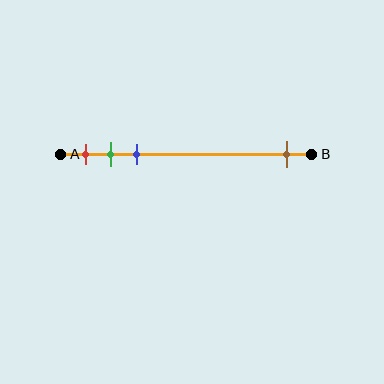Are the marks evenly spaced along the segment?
No, the marks are not evenly spaced.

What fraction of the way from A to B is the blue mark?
The blue mark is approximately 30% (0.3) of the way from A to B.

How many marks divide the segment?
There are 4 marks dividing the segment.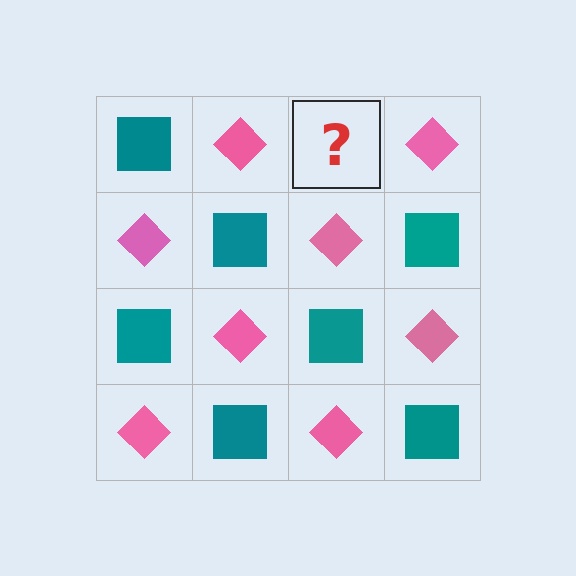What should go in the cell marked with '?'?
The missing cell should contain a teal square.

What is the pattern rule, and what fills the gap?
The rule is that it alternates teal square and pink diamond in a checkerboard pattern. The gap should be filled with a teal square.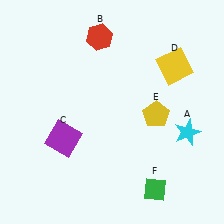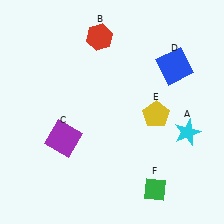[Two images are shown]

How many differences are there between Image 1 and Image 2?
There is 1 difference between the two images.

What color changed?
The square (D) changed from yellow in Image 1 to blue in Image 2.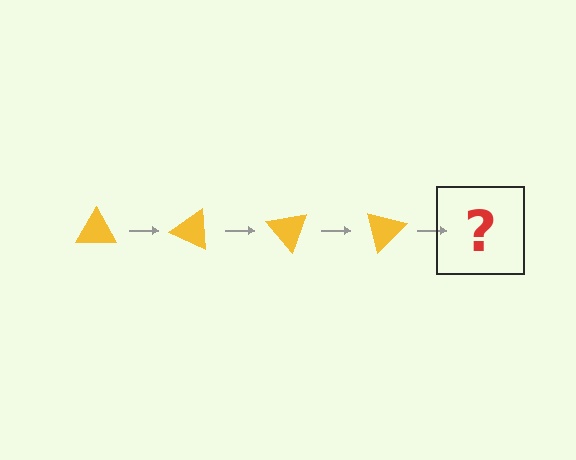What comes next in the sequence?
The next element should be a yellow triangle rotated 100 degrees.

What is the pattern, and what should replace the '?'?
The pattern is that the triangle rotates 25 degrees each step. The '?' should be a yellow triangle rotated 100 degrees.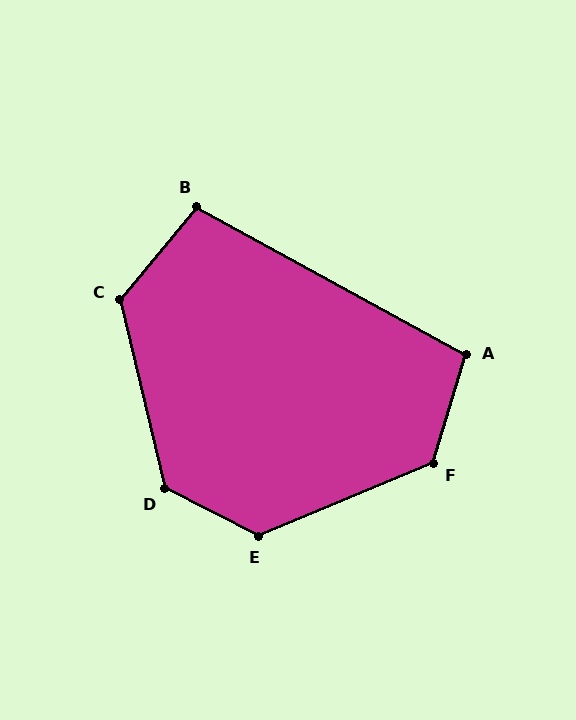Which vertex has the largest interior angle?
E, at approximately 131 degrees.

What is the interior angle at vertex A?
Approximately 102 degrees (obtuse).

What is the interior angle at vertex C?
Approximately 127 degrees (obtuse).